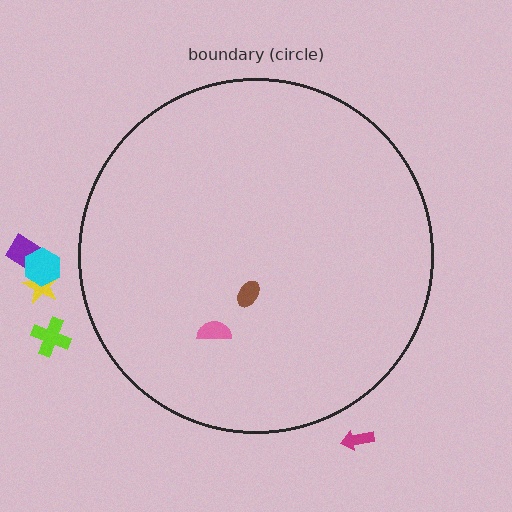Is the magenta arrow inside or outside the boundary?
Outside.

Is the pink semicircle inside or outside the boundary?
Inside.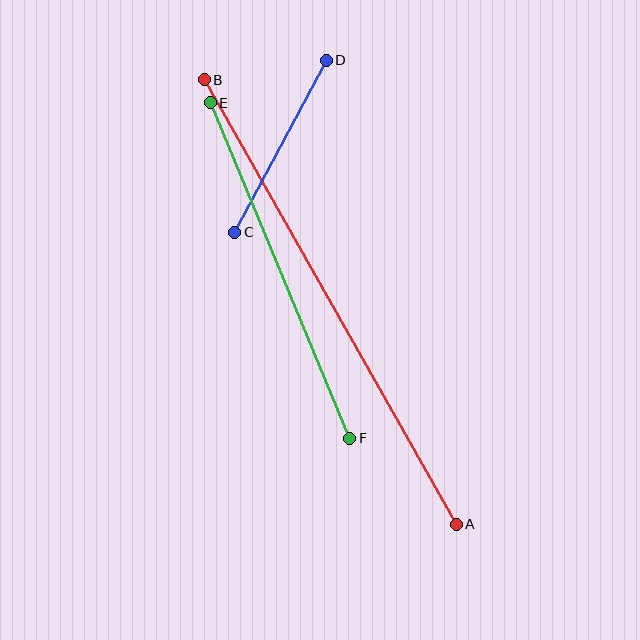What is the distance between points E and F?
The distance is approximately 363 pixels.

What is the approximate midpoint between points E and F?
The midpoint is at approximately (280, 271) pixels.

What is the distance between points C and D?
The distance is approximately 195 pixels.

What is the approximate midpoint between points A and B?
The midpoint is at approximately (330, 302) pixels.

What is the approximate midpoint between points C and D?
The midpoint is at approximately (280, 146) pixels.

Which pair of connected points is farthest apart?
Points A and B are farthest apart.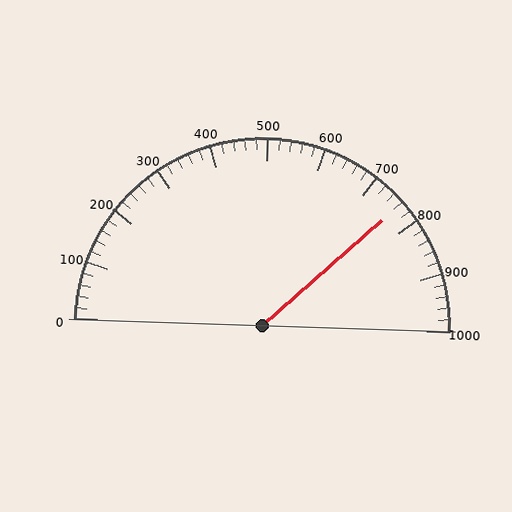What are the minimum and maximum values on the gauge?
The gauge ranges from 0 to 1000.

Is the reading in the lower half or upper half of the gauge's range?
The reading is in the upper half of the range (0 to 1000).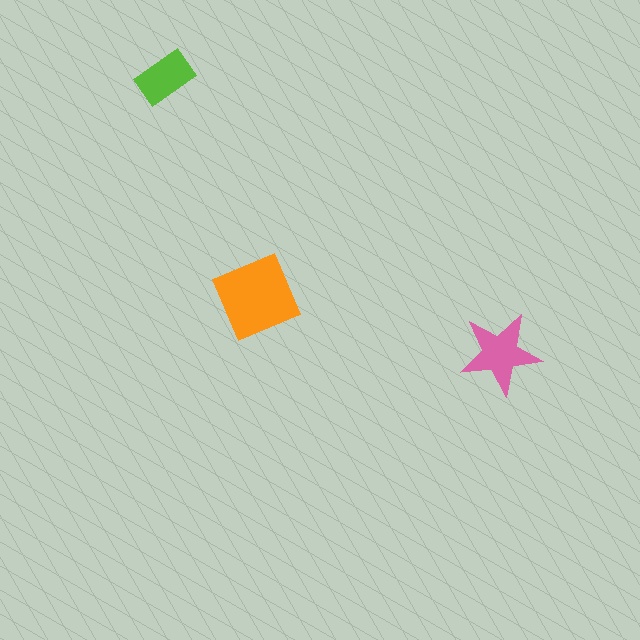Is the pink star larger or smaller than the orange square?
Smaller.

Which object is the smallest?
The lime rectangle.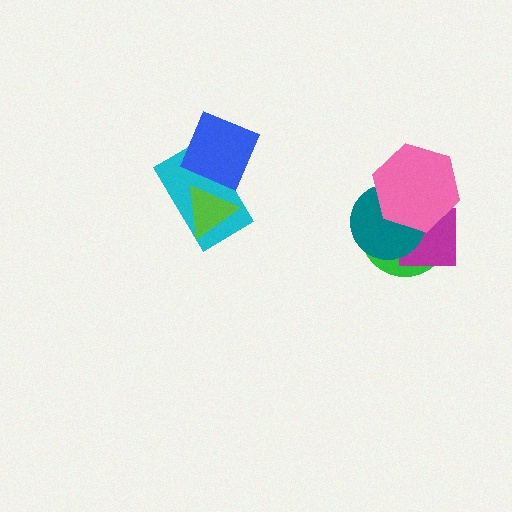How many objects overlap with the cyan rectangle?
2 objects overlap with the cyan rectangle.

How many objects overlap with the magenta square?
3 objects overlap with the magenta square.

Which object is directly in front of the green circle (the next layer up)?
The magenta square is directly in front of the green circle.